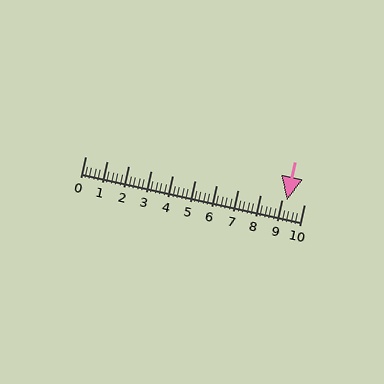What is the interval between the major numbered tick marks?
The major tick marks are spaced 1 units apart.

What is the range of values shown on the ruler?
The ruler shows values from 0 to 10.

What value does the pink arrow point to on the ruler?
The pink arrow points to approximately 9.2.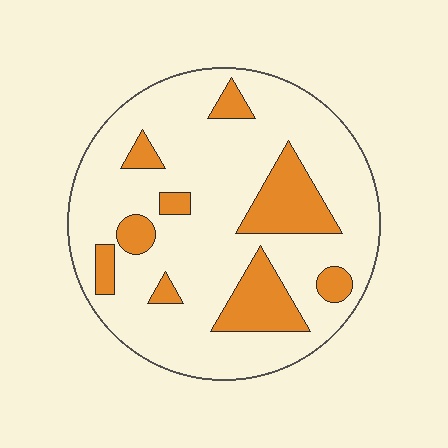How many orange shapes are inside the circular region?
9.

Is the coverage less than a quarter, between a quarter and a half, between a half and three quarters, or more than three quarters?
Less than a quarter.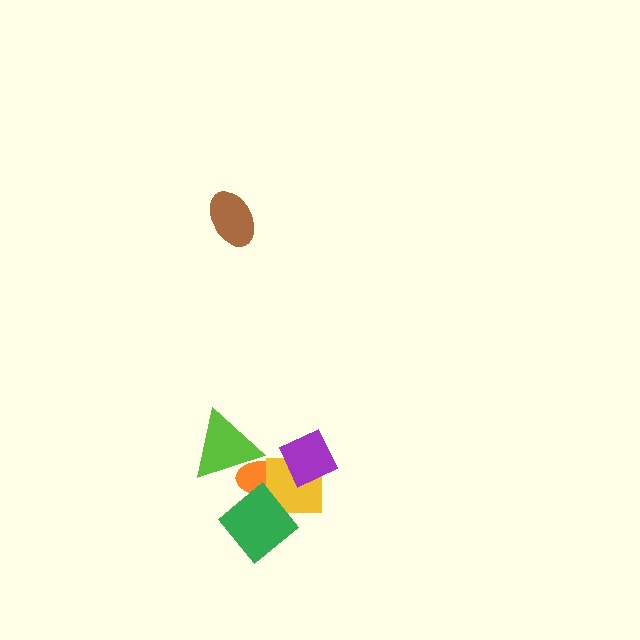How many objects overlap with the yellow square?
3 objects overlap with the yellow square.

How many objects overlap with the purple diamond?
1 object overlaps with the purple diamond.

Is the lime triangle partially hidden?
No, no other shape covers it.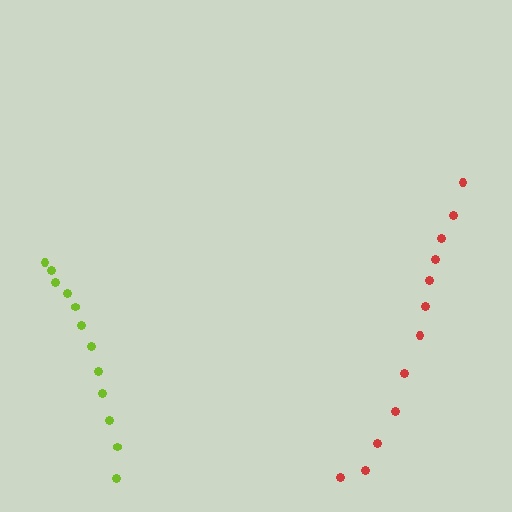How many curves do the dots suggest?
There are 2 distinct paths.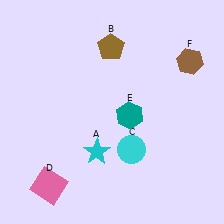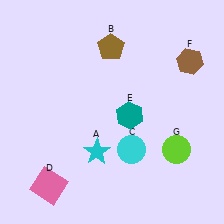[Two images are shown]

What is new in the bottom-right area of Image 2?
A lime circle (G) was added in the bottom-right area of Image 2.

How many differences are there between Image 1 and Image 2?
There is 1 difference between the two images.